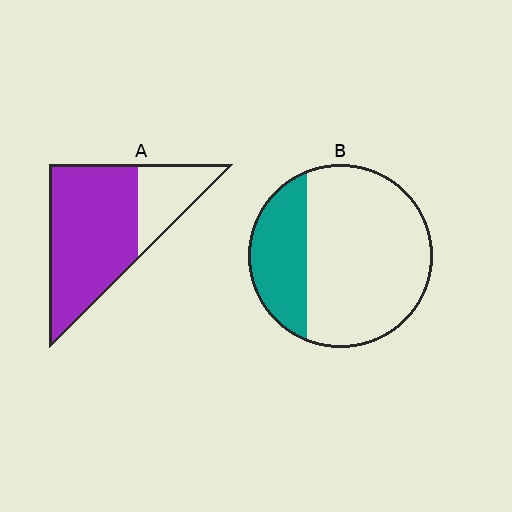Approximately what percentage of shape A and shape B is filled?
A is approximately 75% and B is approximately 25%.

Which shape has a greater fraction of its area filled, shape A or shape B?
Shape A.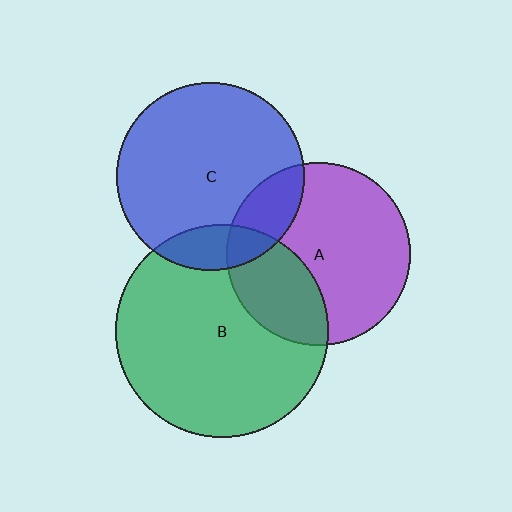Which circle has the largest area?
Circle B (green).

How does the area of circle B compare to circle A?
Approximately 1.3 times.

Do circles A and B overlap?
Yes.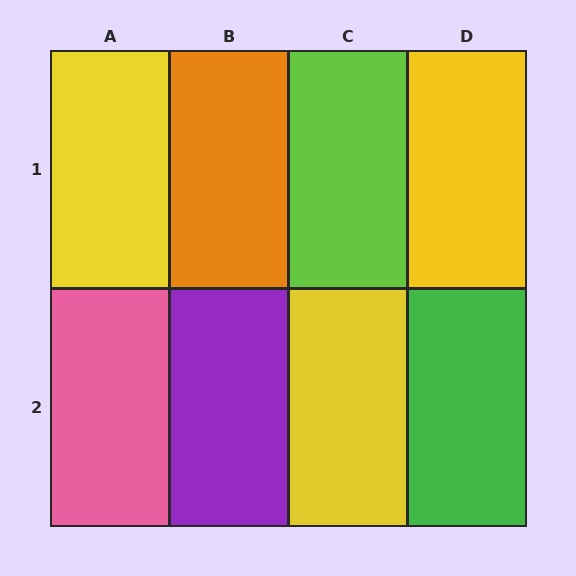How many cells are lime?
1 cell is lime.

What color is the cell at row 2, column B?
Purple.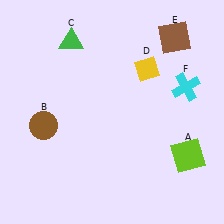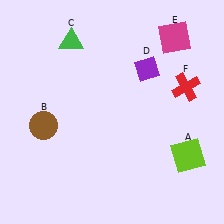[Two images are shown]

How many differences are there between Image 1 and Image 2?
There are 3 differences between the two images.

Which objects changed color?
D changed from yellow to purple. E changed from brown to magenta. F changed from cyan to red.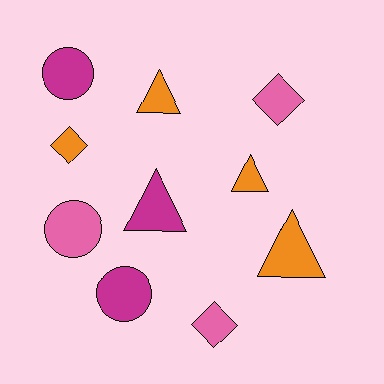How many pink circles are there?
There is 1 pink circle.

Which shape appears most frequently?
Triangle, with 4 objects.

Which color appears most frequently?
Orange, with 4 objects.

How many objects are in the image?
There are 10 objects.